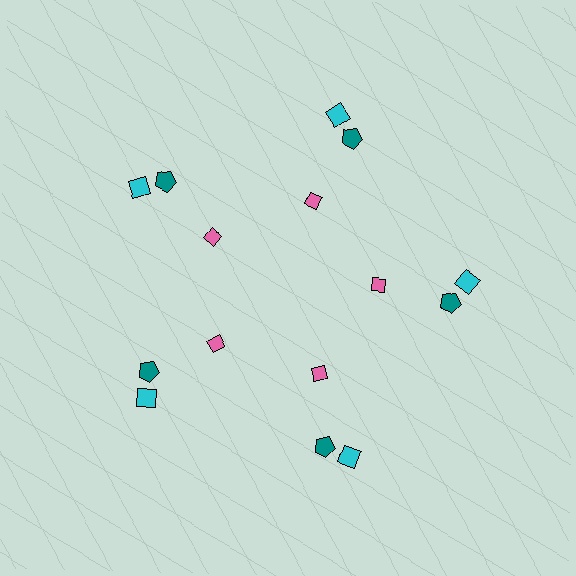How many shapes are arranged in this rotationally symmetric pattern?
There are 15 shapes, arranged in 5 groups of 3.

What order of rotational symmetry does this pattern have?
This pattern has 5-fold rotational symmetry.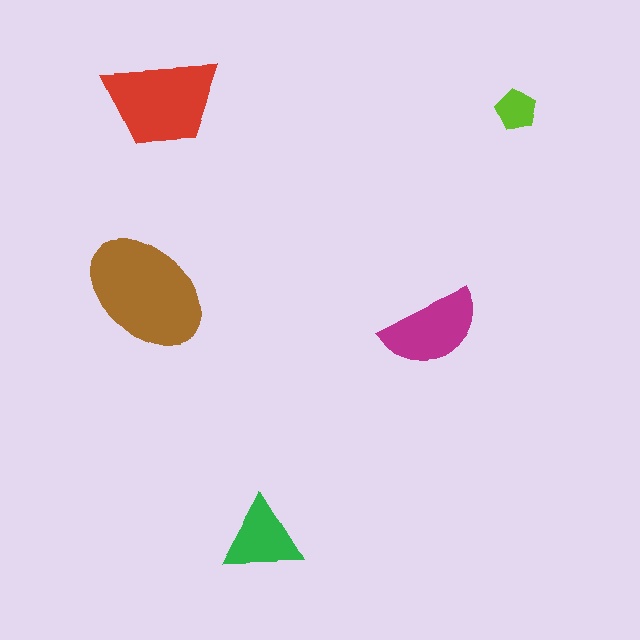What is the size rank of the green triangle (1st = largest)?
4th.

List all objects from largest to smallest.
The brown ellipse, the red trapezoid, the magenta semicircle, the green triangle, the lime pentagon.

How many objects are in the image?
There are 5 objects in the image.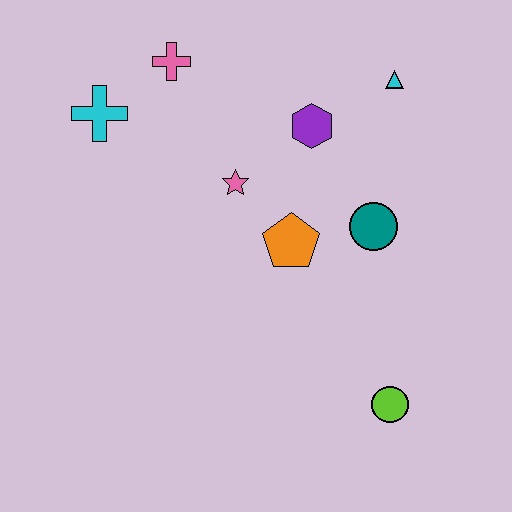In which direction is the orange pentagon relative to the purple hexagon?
The orange pentagon is below the purple hexagon.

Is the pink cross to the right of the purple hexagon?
No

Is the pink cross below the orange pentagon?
No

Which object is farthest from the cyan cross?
The lime circle is farthest from the cyan cross.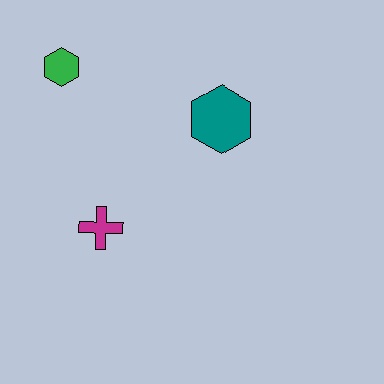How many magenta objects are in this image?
There is 1 magenta object.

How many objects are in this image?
There are 3 objects.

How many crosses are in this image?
There is 1 cross.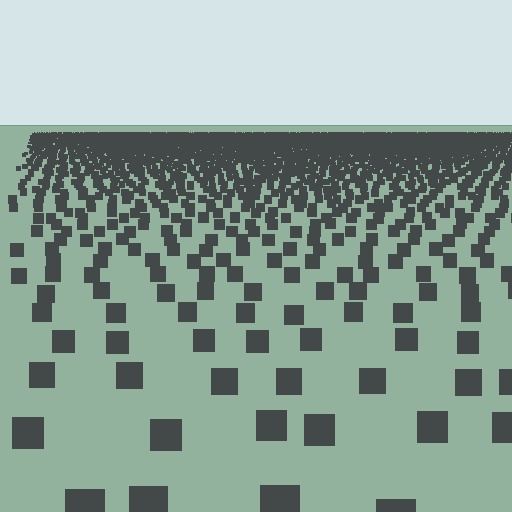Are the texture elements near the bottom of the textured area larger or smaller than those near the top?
Larger. Near the bottom, elements are closer to the viewer and appear at a bigger on-screen size.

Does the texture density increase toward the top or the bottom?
Density increases toward the top.